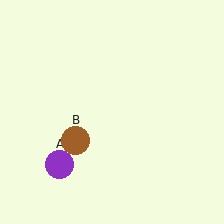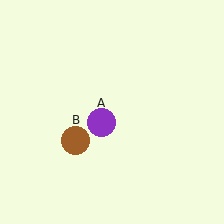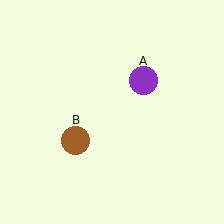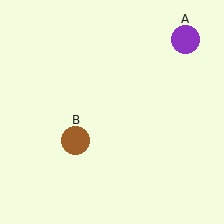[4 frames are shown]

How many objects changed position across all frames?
1 object changed position: purple circle (object A).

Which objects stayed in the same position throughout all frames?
Brown circle (object B) remained stationary.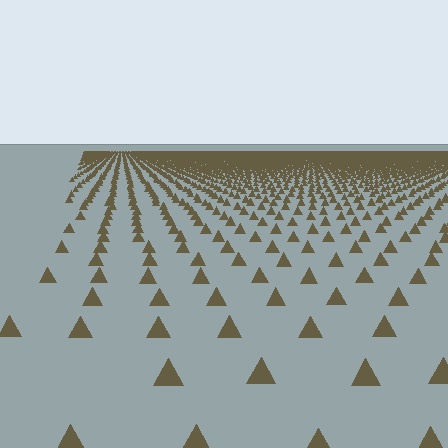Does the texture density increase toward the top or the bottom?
Density increases toward the top.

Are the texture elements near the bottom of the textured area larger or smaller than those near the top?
Larger. Near the bottom, elements are closer to the viewer and appear at a bigger on-screen size.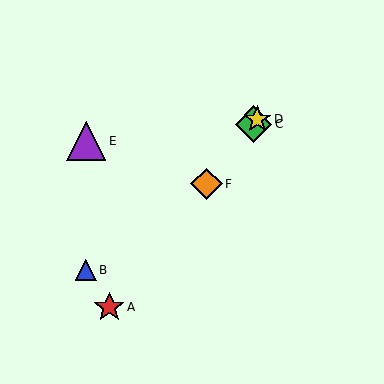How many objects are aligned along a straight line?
4 objects (A, C, D, F) are aligned along a straight line.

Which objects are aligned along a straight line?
Objects A, C, D, F are aligned along a straight line.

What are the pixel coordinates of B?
Object B is at (86, 270).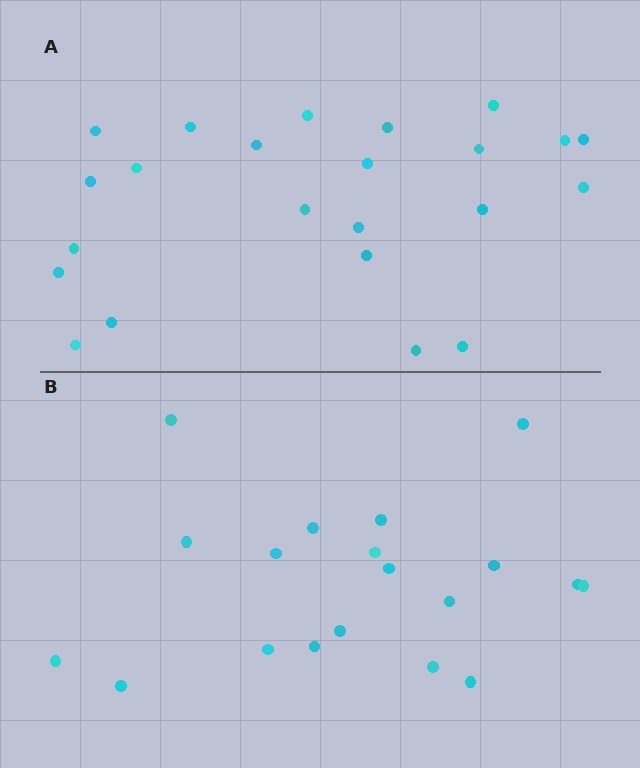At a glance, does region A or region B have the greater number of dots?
Region A (the top region) has more dots.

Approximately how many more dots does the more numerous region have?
Region A has about 4 more dots than region B.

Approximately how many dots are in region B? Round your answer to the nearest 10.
About 20 dots. (The exact count is 19, which rounds to 20.)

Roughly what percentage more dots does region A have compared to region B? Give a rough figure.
About 20% more.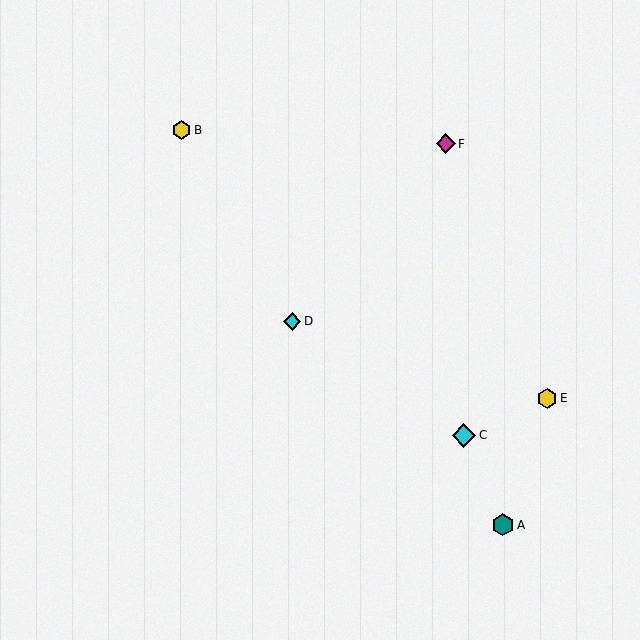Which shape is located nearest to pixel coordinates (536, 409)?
The yellow hexagon (labeled E) at (547, 398) is nearest to that location.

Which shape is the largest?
The cyan diamond (labeled C) is the largest.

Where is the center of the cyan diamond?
The center of the cyan diamond is at (292, 321).